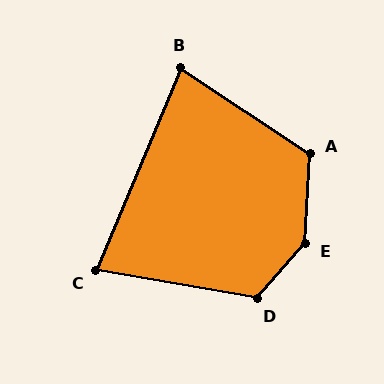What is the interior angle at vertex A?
Approximately 120 degrees (obtuse).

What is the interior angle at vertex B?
Approximately 80 degrees (acute).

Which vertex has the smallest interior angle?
C, at approximately 77 degrees.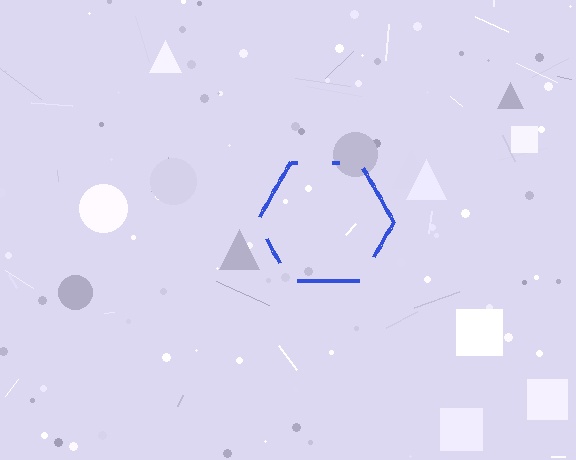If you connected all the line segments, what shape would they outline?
They would outline a hexagon.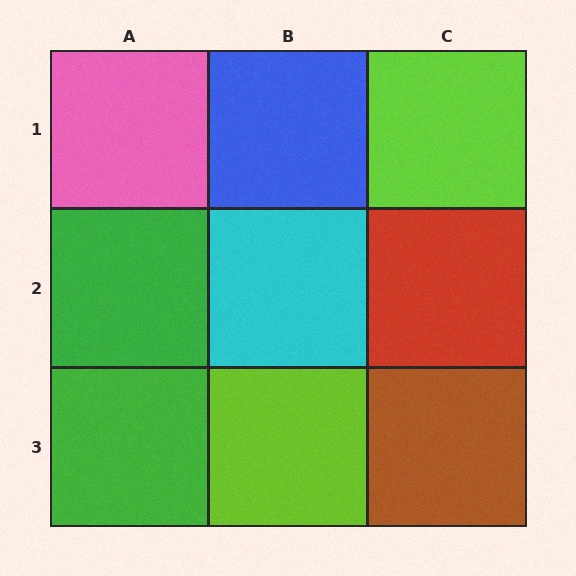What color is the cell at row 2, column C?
Red.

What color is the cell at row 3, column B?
Lime.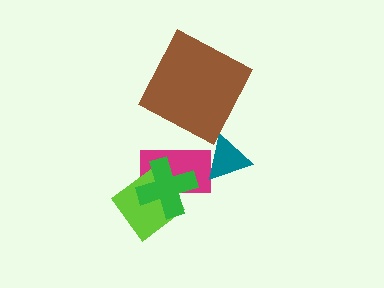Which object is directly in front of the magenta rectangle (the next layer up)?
The lime diamond is directly in front of the magenta rectangle.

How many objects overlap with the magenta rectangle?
3 objects overlap with the magenta rectangle.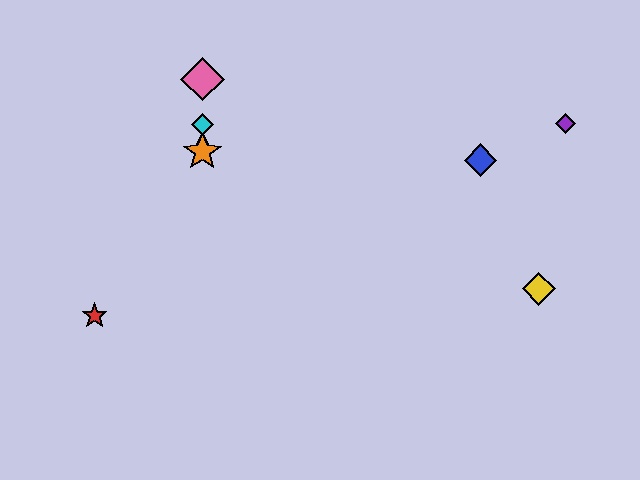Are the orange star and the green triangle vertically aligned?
Yes, both are at x≈202.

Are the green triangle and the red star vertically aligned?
No, the green triangle is at x≈202 and the red star is at x≈95.